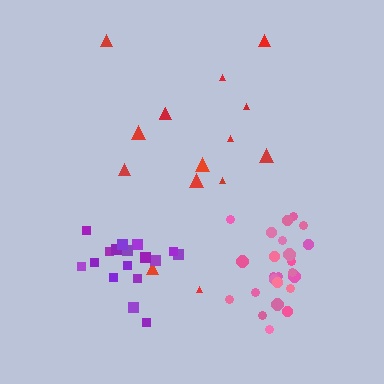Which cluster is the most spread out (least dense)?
Red.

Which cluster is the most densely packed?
Pink.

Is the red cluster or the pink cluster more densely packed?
Pink.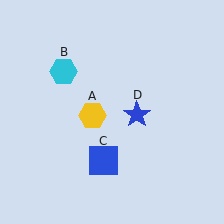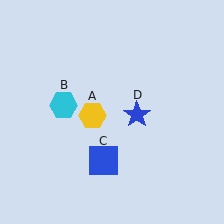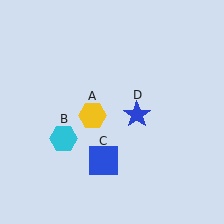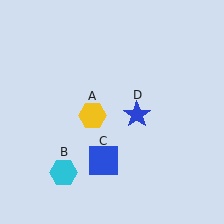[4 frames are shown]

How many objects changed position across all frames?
1 object changed position: cyan hexagon (object B).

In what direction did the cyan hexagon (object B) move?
The cyan hexagon (object B) moved down.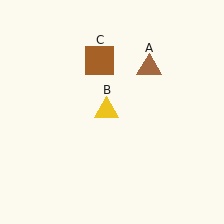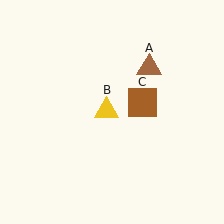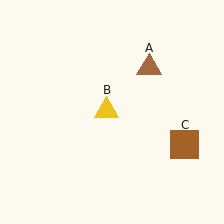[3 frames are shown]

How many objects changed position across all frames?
1 object changed position: brown square (object C).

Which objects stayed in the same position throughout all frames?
Brown triangle (object A) and yellow triangle (object B) remained stationary.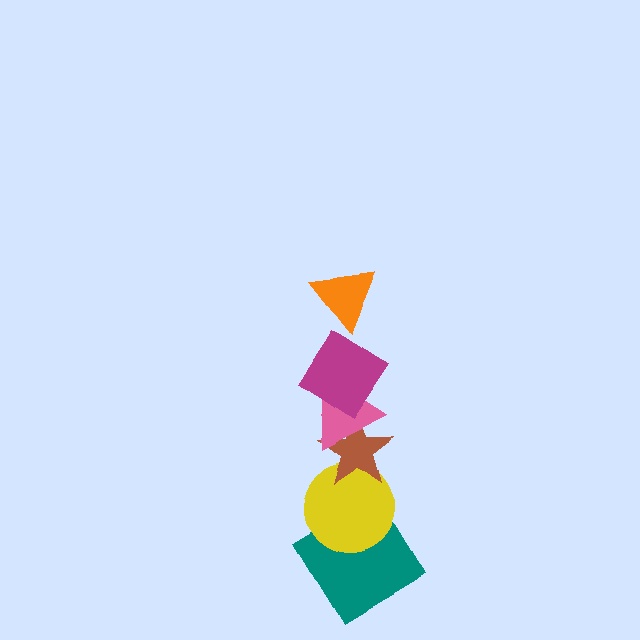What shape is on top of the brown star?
The pink triangle is on top of the brown star.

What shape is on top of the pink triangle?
The magenta diamond is on top of the pink triangle.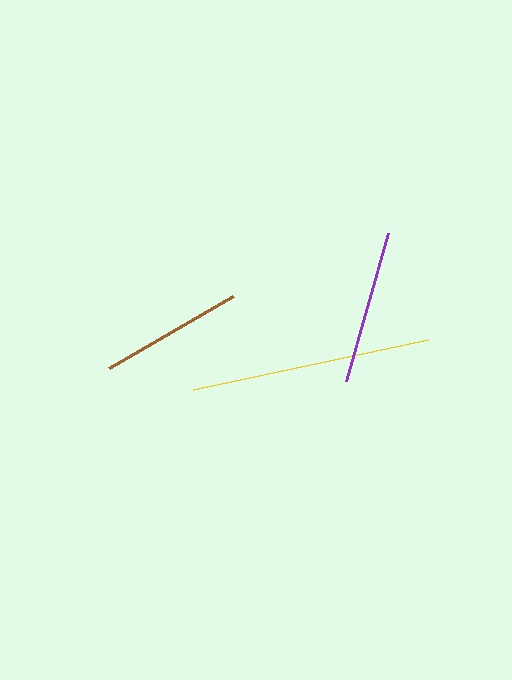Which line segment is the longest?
The yellow line is the longest at approximately 241 pixels.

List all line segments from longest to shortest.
From longest to shortest: yellow, purple, brown.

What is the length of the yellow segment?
The yellow segment is approximately 241 pixels long.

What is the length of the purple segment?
The purple segment is approximately 153 pixels long.